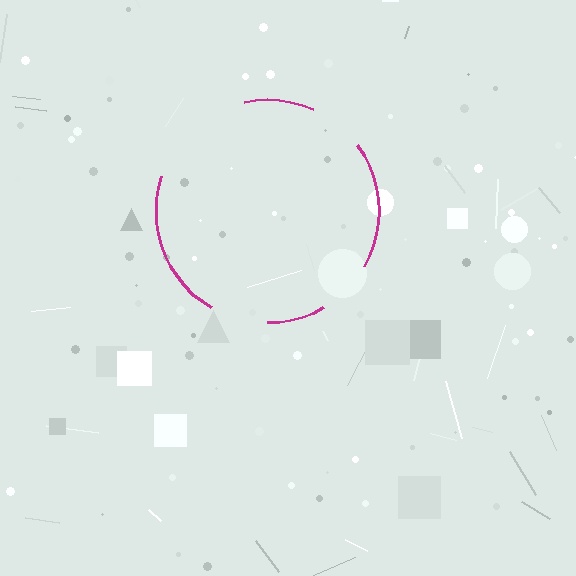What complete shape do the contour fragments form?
The contour fragments form a circle.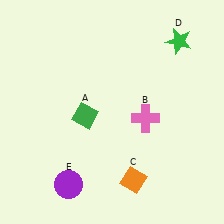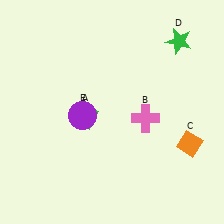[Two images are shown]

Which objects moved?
The objects that moved are: the orange diamond (C), the purple circle (E).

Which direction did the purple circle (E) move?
The purple circle (E) moved up.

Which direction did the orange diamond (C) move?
The orange diamond (C) moved right.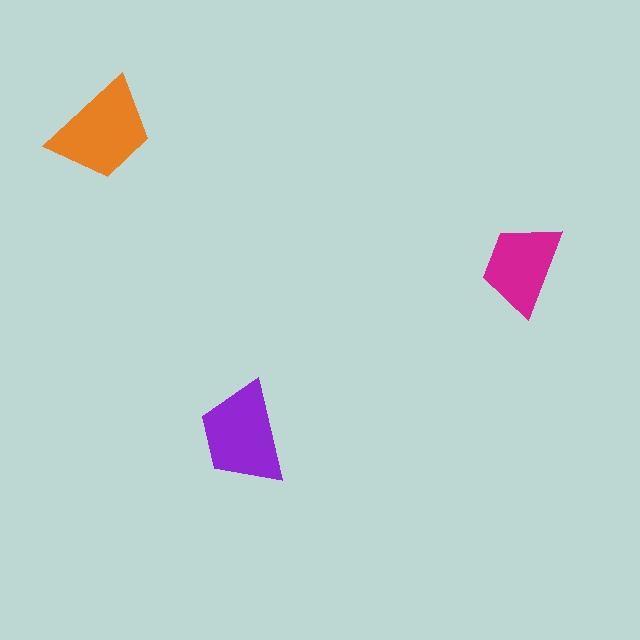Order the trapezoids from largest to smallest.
the orange one, the purple one, the magenta one.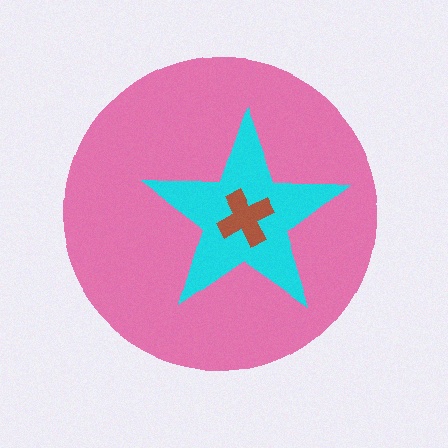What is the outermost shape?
The pink circle.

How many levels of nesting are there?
3.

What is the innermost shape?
The brown cross.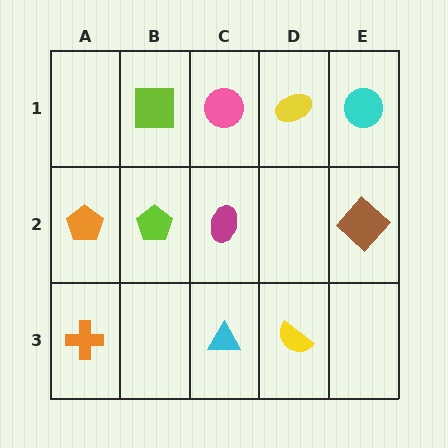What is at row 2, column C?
A magenta ellipse.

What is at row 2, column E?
A brown diamond.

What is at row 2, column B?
A lime pentagon.